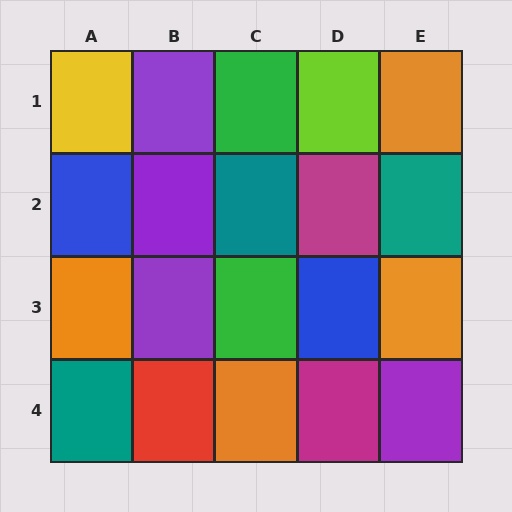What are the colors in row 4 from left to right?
Teal, red, orange, magenta, purple.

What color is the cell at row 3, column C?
Green.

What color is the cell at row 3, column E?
Orange.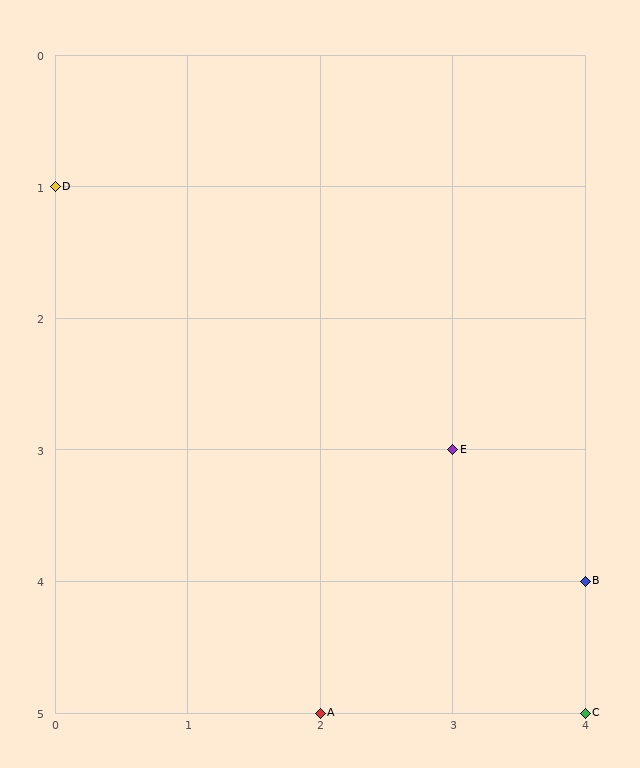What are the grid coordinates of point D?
Point D is at grid coordinates (0, 1).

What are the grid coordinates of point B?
Point B is at grid coordinates (4, 4).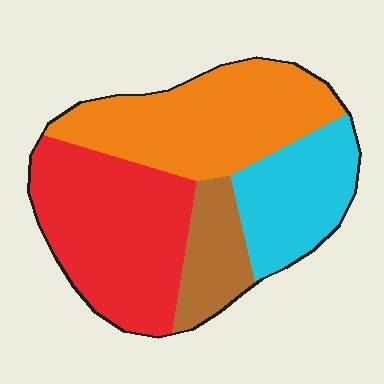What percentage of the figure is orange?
Orange covers around 35% of the figure.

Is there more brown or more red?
Red.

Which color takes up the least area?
Brown, at roughly 10%.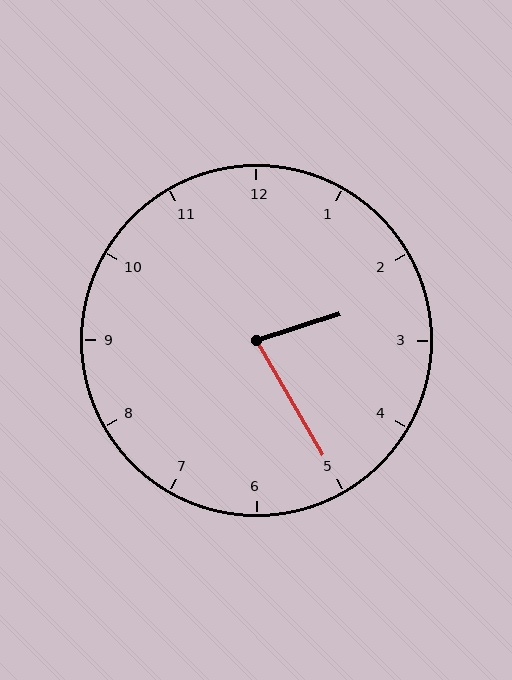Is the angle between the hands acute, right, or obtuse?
It is acute.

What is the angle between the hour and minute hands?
Approximately 78 degrees.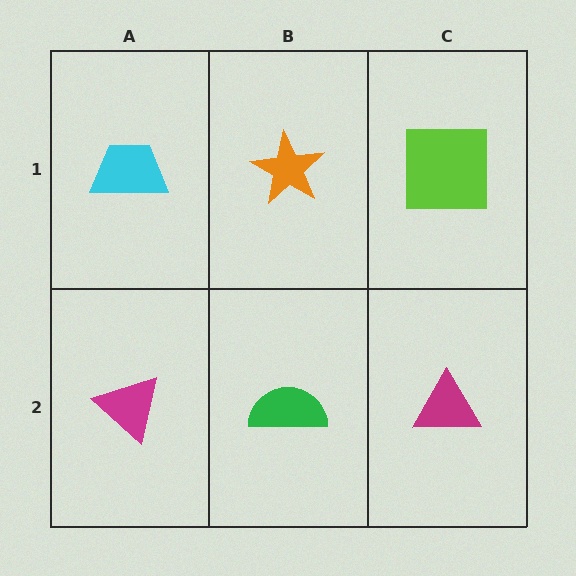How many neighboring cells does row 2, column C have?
2.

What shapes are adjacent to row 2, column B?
An orange star (row 1, column B), a magenta triangle (row 2, column A), a magenta triangle (row 2, column C).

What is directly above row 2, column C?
A lime square.